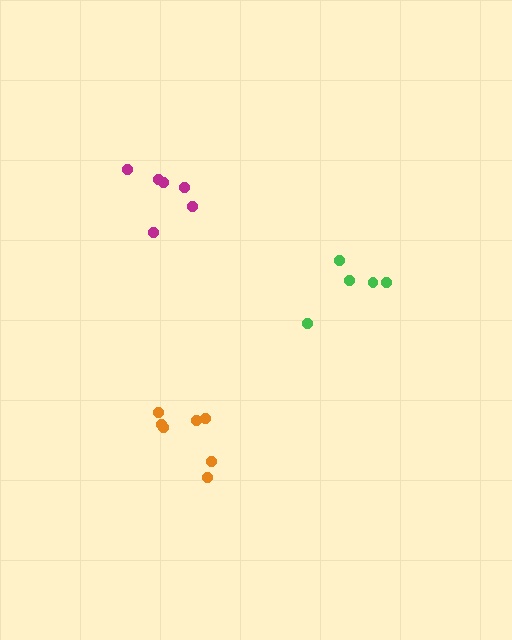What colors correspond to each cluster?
The clusters are colored: orange, green, magenta.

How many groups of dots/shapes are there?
There are 3 groups.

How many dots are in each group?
Group 1: 7 dots, Group 2: 5 dots, Group 3: 6 dots (18 total).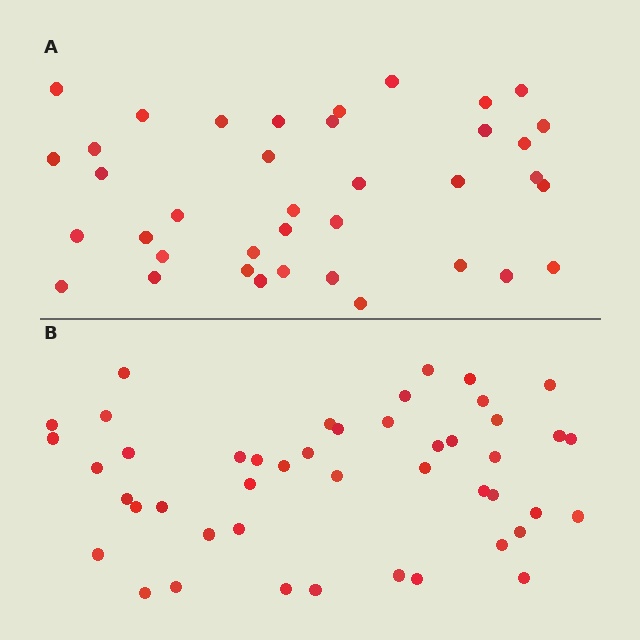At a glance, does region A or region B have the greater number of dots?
Region B (the bottom region) has more dots.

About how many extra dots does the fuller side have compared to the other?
Region B has roughly 8 or so more dots than region A.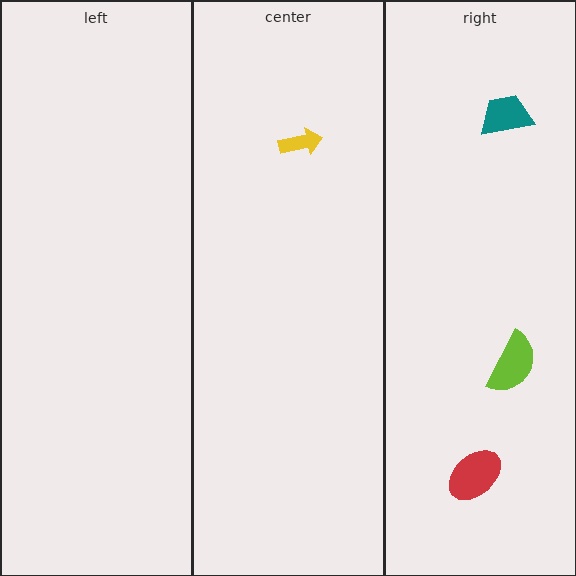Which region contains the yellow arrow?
The center region.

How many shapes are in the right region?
3.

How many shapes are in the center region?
1.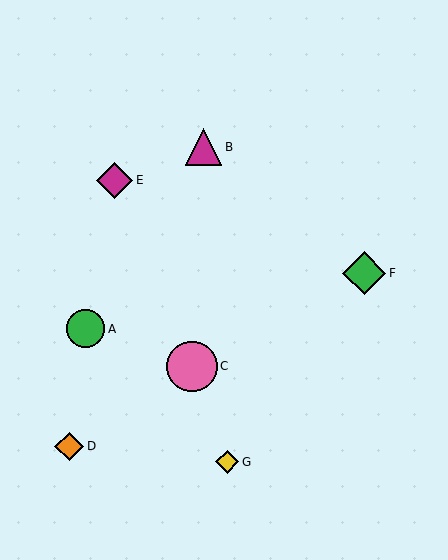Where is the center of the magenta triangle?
The center of the magenta triangle is at (204, 147).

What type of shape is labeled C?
Shape C is a pink circle.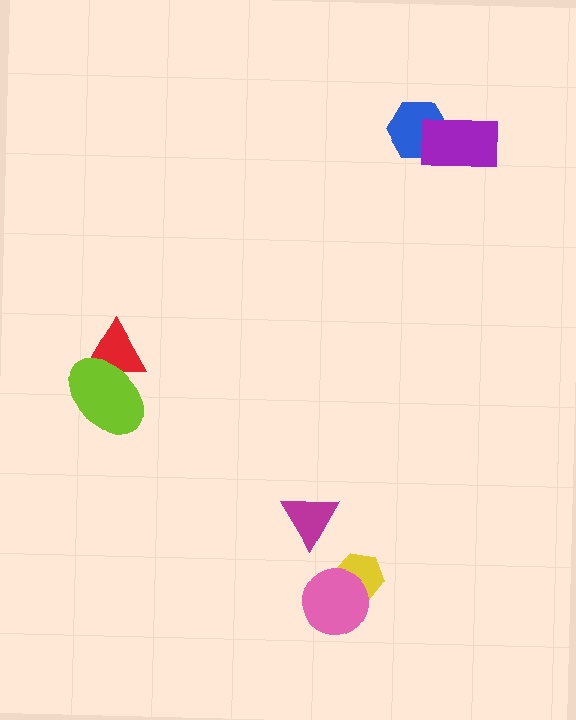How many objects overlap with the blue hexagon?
1 object overlaps with the blue hexagon.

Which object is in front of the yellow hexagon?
The pink circle is in front of the yellow hexagon.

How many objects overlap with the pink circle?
1 object overlaps with the pink circle.